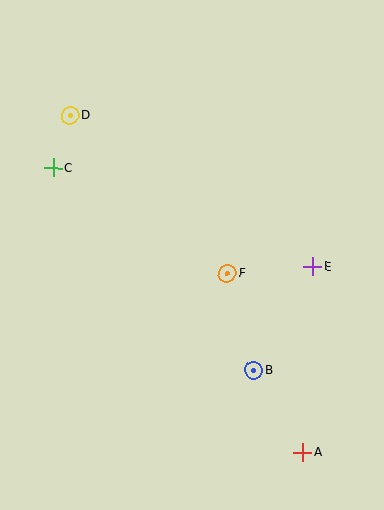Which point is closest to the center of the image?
Point F at (227, 273) is closest to the center.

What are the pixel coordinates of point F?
Point F is at (227, 273).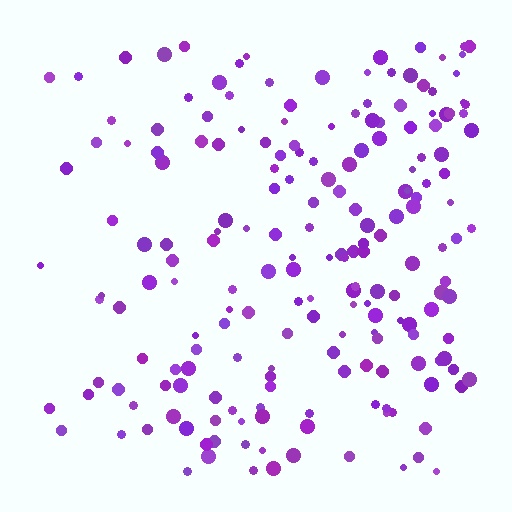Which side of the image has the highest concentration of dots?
The right.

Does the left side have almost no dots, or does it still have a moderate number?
Still a moderate number, just noticeably fewer than the right.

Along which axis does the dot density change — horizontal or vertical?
Horizontal.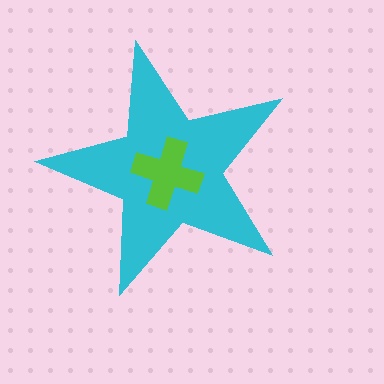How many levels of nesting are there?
2.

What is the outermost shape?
The cyan star.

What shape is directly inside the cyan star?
The lime cross.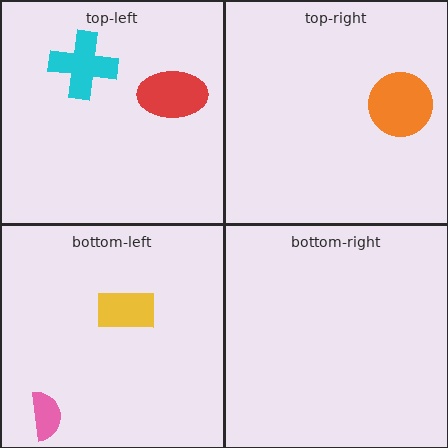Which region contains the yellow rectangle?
The bottom-left region.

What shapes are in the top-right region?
The orange circle.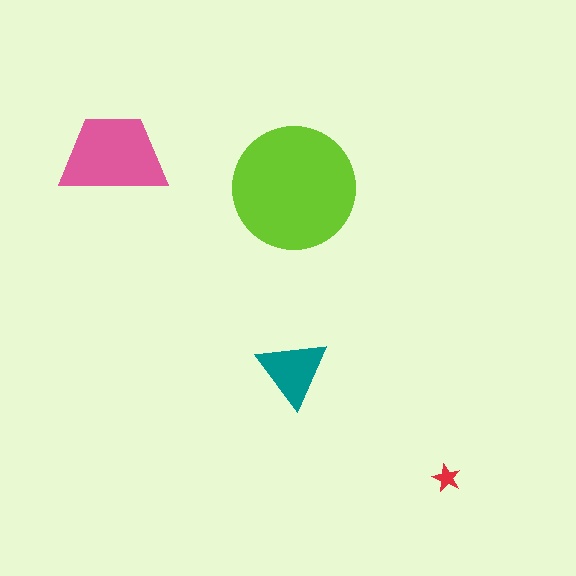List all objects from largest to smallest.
The lime circle, the pink trapezoid, the teal triangle, the red star.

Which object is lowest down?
The red star is bottommost.